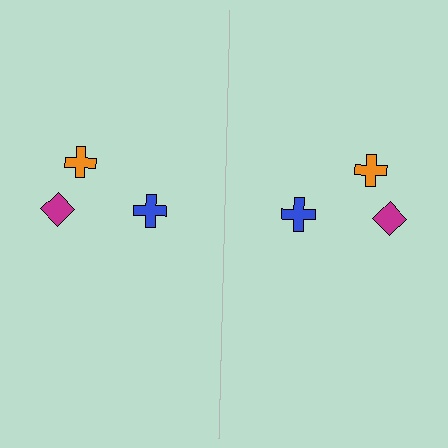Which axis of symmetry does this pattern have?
The pattern has a vertical axis of symmetry running through the center of the image.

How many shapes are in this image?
There are 6 shapes in this image.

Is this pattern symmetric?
Yes, this pattern has bilateral (reflection) symmetry.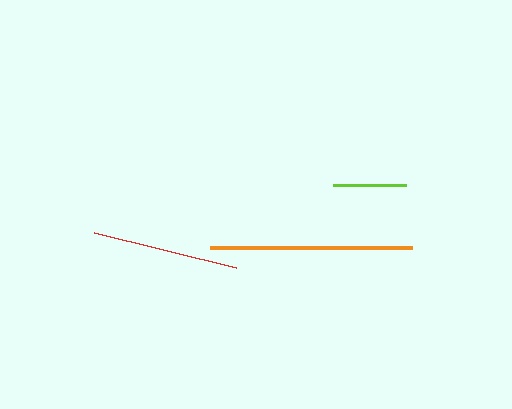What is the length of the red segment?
The red segment is approximately 146 pixels long.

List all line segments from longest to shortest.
From longest to shortest: orange, red, lime.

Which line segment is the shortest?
The lime line is the shortest at approximately 73 pixels.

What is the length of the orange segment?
The orange segment is approximately 203 pixels long.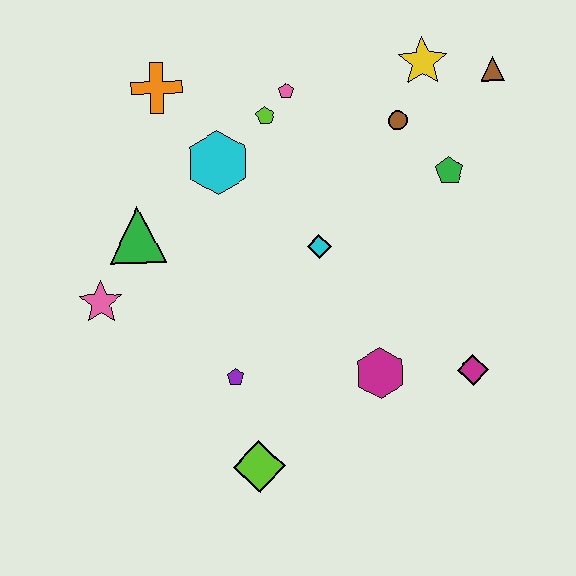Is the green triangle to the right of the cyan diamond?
No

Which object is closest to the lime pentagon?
The pink pentagon is closest to the lime pentagon.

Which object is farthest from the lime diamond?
The brown triangle is farthest from the lime diamond.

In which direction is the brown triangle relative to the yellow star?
The brown triangle is to the right of the yellow star.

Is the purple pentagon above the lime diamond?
Yes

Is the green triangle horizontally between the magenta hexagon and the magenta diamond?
No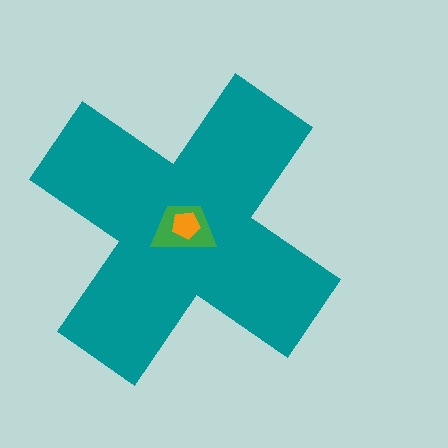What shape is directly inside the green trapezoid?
The orange pentagon.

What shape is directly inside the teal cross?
The green trapezoid.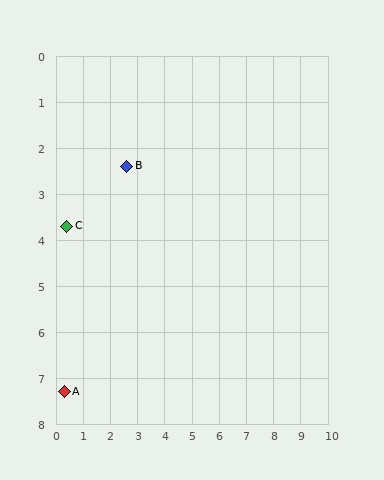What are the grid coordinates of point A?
Point A is at approximately (0.3, 7.3).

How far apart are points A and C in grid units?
Points A and C are about 3.6 grid units apart.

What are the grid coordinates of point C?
Point C is at approximately (0.4, 3.7).